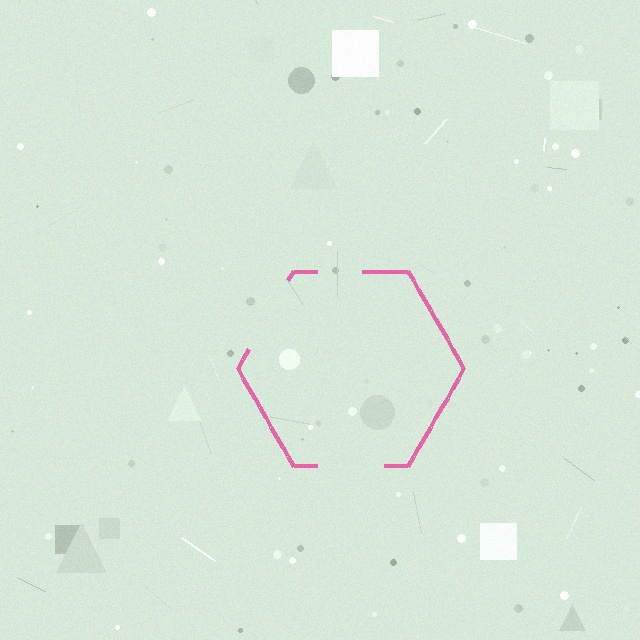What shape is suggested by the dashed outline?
The dashed outline suggests a hexagon.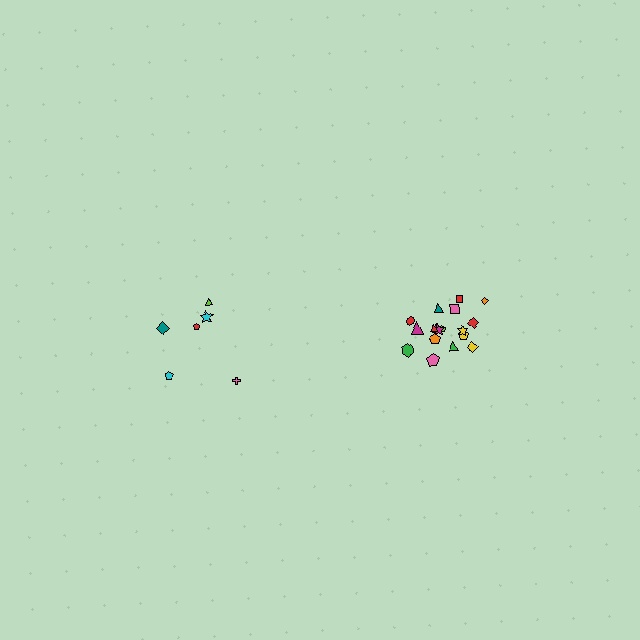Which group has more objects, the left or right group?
The right group.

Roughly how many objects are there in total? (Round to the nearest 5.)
Roughly 25 objects in total.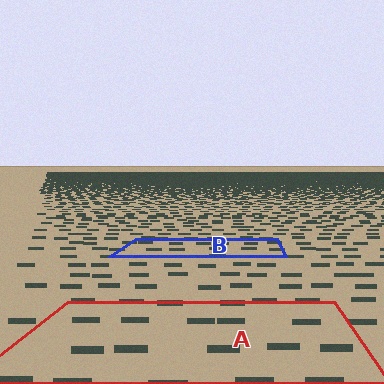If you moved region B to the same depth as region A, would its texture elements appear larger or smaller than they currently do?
They would appear larger. At a closer depth, the same texture elements are projected at a bigger on-screen size.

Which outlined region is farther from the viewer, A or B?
Region B is farther from the viewer — the texture elements inside it appear smaller and more densely packed.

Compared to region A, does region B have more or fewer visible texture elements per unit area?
Region B has more texture elements per unit area — they are packed more densely because it is farther away.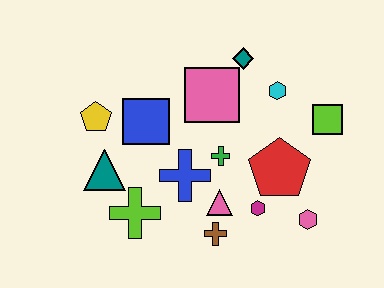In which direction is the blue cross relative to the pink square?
The blue cross is below the pink square.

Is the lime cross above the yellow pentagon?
No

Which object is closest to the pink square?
The teal diamond is closest to the pink square.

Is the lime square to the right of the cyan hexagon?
Yes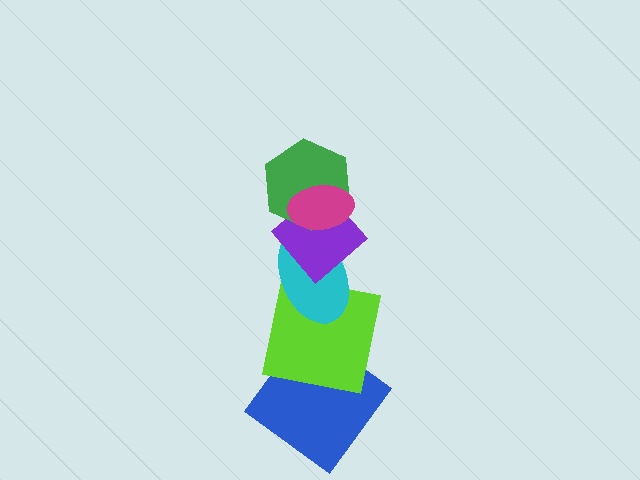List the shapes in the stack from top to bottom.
From top to bottom: the magenta ellipse, the green hexagon, the purple diamond, the cyan ellipse, the lime square, the blue diamond.